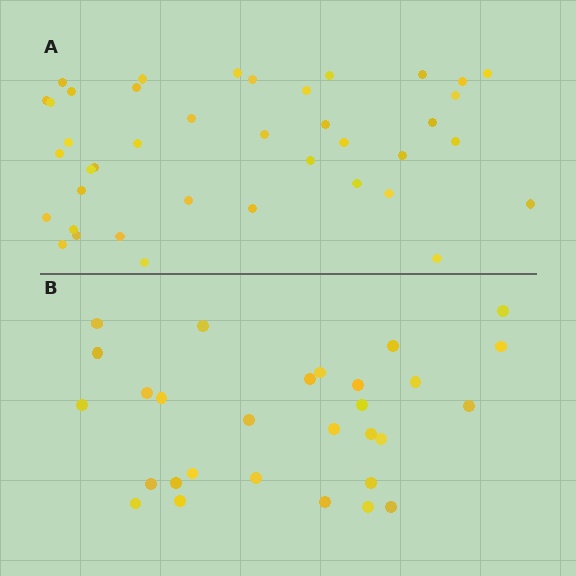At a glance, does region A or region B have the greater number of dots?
Region A (the top region) has more dots.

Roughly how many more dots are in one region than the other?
Region A has roughly 12 or so more dots than region B.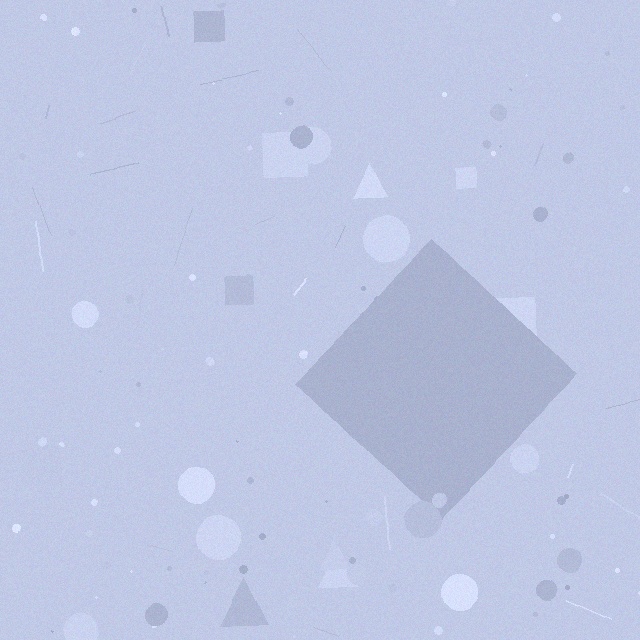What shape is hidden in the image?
A diamond is hidden in the image.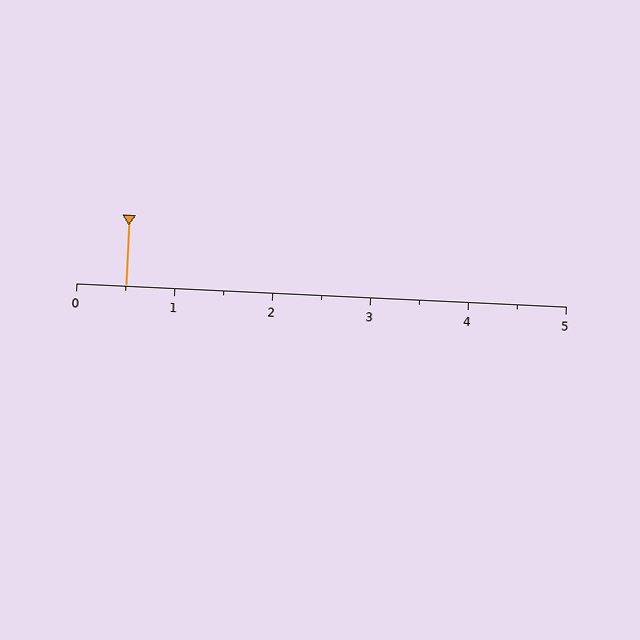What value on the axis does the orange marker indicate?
The marker indicates approximately 0.5.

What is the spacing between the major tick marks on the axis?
The major ticks are spaced 1 apart.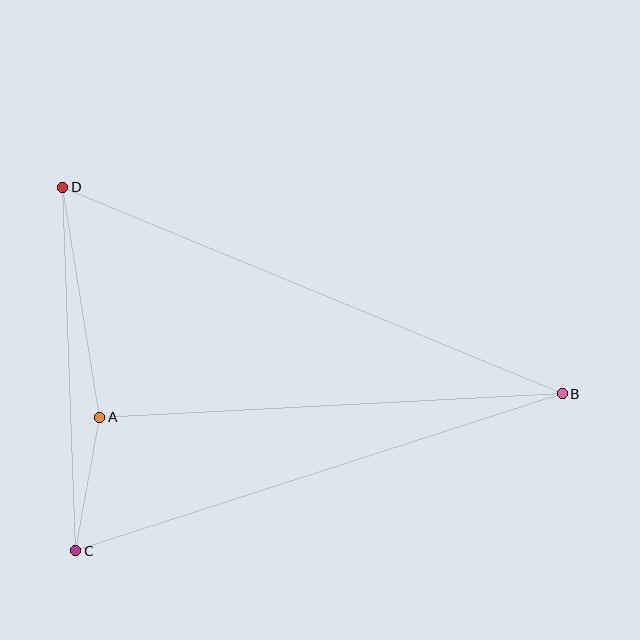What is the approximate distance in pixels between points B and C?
The distance between B and C is approximately 511 pixels.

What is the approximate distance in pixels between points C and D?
The distance between C and D is approximately 364 pixels.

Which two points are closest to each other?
Points A and C are closest to each other.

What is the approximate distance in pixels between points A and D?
The distance between A and D is approximately 233 pixels.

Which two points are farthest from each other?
Points B and D are farthest from each other.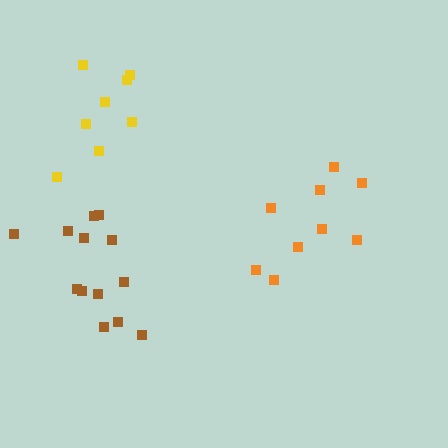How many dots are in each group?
Group 1: 9 dots, Group 2: 8 dots, Group 3: 13 dots (30 total).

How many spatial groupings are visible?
There are 3 spatial groupings.